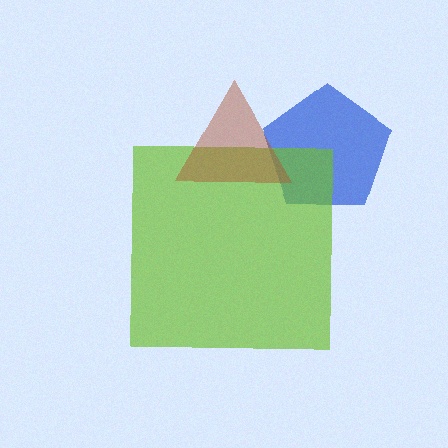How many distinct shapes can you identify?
There are 3 distinct shapes: a blue pentagon, a lime square, a brown triangle.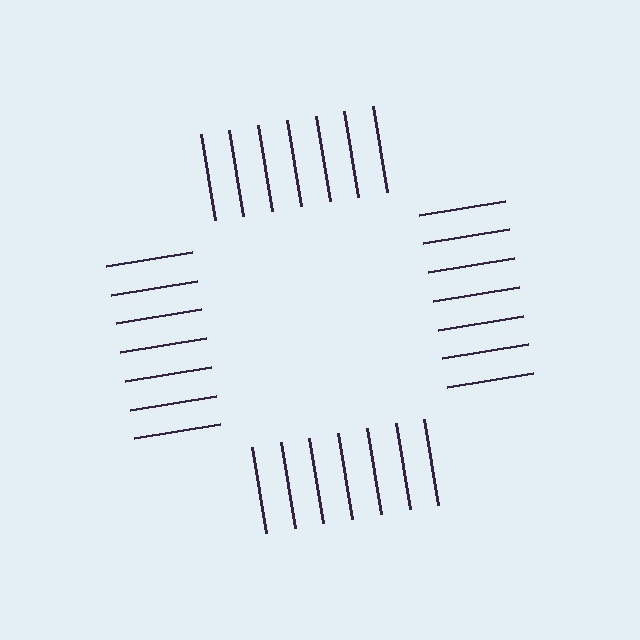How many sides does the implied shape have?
4 sides — the line-ends trace a square.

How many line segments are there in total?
28 — 7 along each of the 4 edges.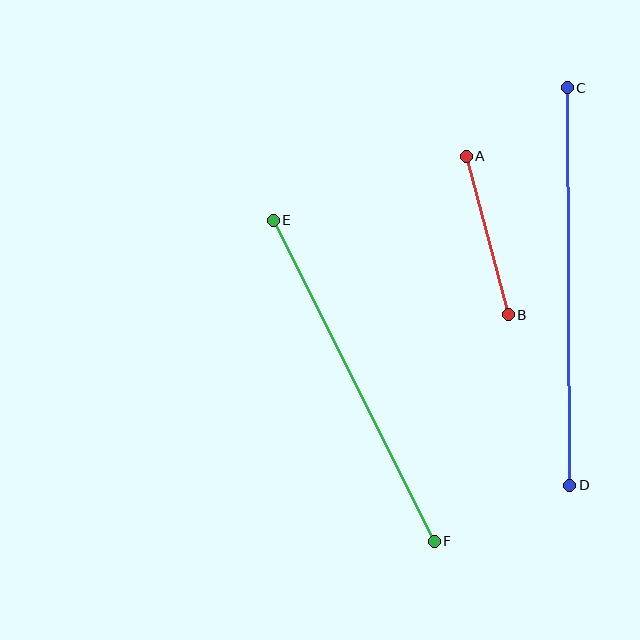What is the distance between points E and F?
The distance is approximately 359 pixels.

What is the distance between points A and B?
The distance is approximately 164 pixels.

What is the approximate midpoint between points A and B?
The midpoint is at approximately (487, 236) pixels.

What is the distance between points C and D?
The distance is approximately 397 pixels.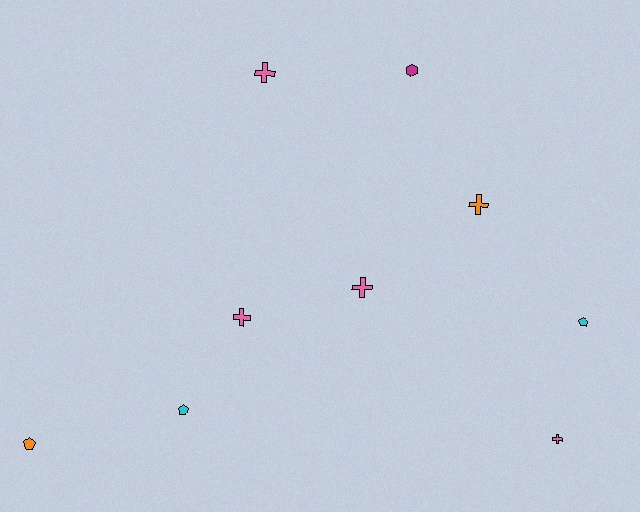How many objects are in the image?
There are 9 objects.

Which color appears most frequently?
Pink, with 4 objects.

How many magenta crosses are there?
There are no magenta crosses.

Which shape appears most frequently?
Cross, with 5 objects.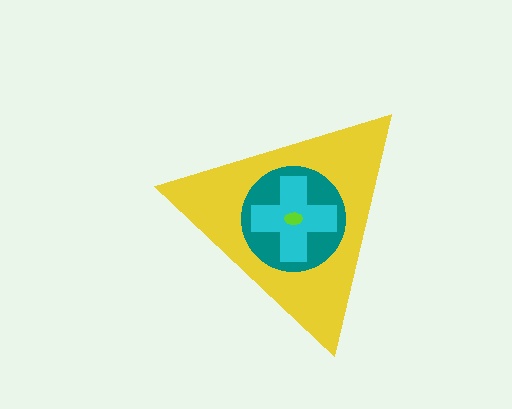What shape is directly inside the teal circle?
The cyan cross.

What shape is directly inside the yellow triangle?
The teal circle.